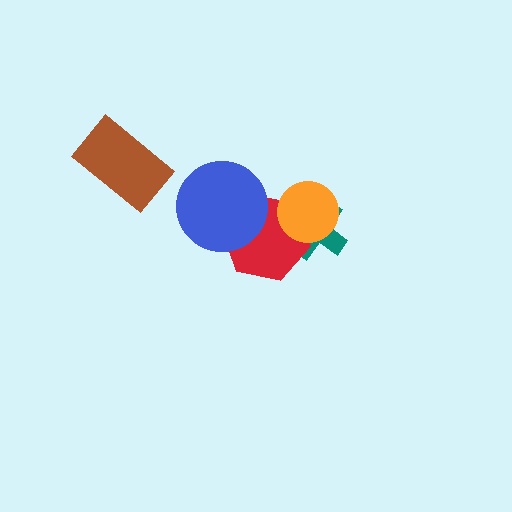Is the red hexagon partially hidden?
Yes, it is partially covered by another shape.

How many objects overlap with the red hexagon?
3 objects overlap with the red hexagon.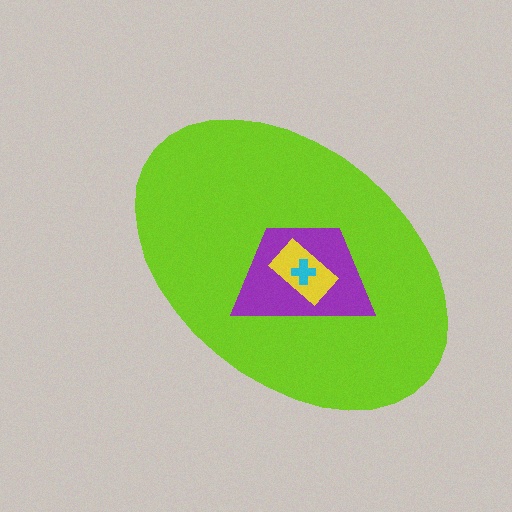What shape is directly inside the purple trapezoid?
The yellow rectangle.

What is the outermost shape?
The lime ellipse.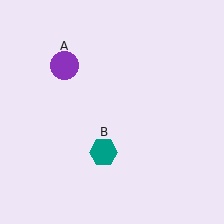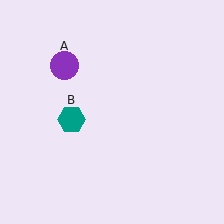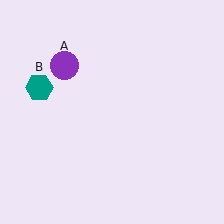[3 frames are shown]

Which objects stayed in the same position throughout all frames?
Purple circle (object A) remained stationary.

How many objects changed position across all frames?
1 object changed position: teal hexagon (object B).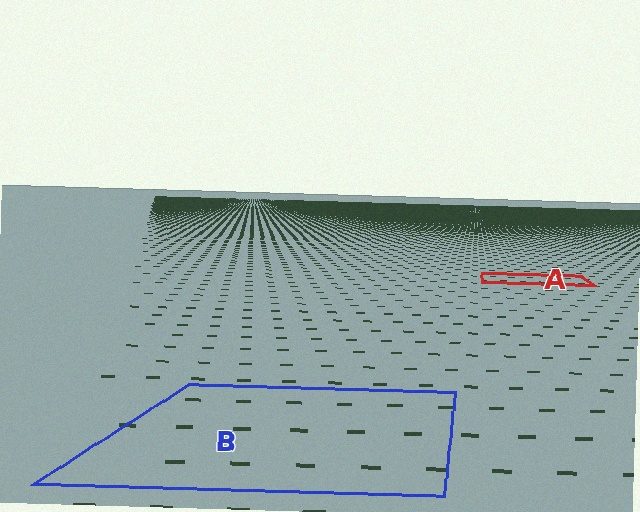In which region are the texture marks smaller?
The texture marks are smaller in region A, because it is farther away.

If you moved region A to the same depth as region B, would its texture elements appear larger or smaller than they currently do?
They would appear larger. At a closer depth, the same texture elements are projected at a bigger on-screen size.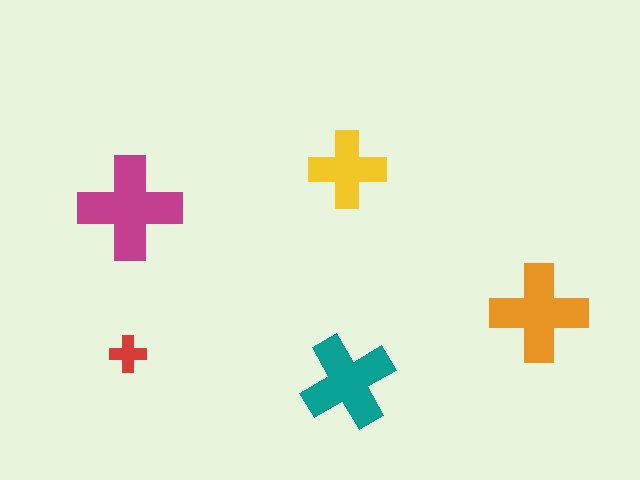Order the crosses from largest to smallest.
the magenta one, the orange one, the teal one, the yellow one, the red one.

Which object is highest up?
The yellow cross is topmost.